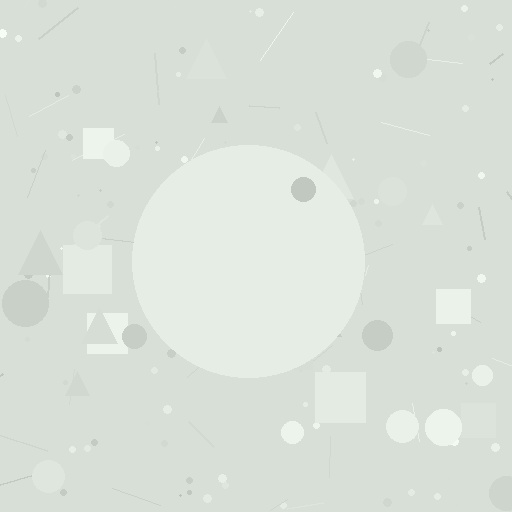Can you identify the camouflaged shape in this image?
The camouflaged shape is a circle.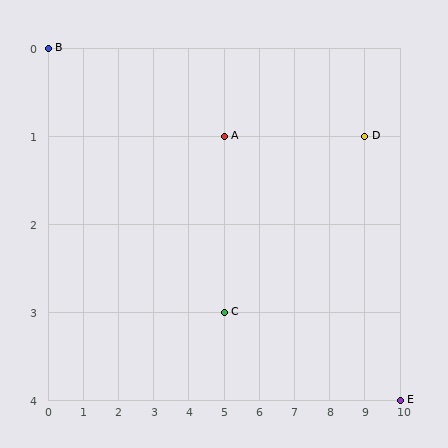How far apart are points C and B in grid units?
Points C and B are 5 columns and 3 rows apart (about 5.8 grid units diagonally).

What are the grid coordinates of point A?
Point A is at grid coordinates (5, 1).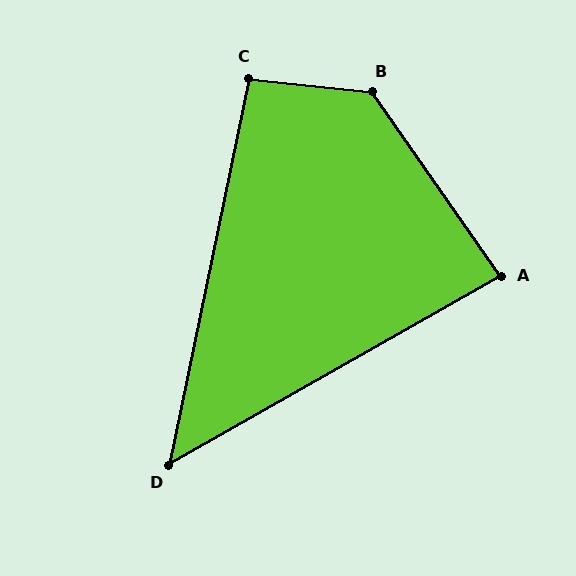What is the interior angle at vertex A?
Approximately 85 degrees (acute).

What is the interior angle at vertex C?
Approximately 95 degrees (obtuse).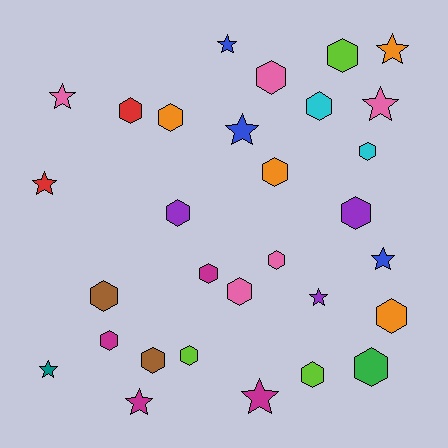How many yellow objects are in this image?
There are no yellow objects.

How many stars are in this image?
There are 11 stars.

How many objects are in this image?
There are 30 objects.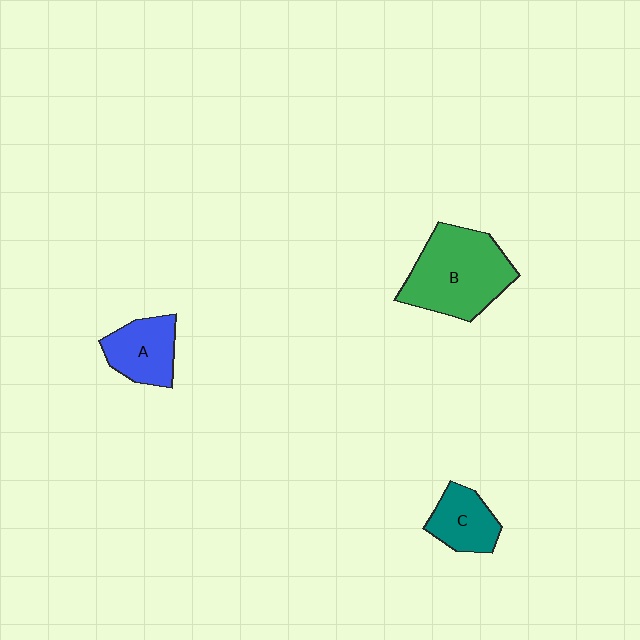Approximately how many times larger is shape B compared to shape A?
Approximately 1.9 times.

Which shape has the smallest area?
Shape C (teal).